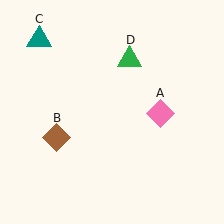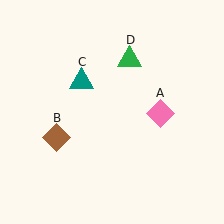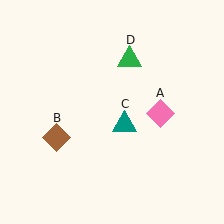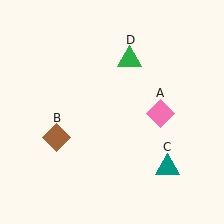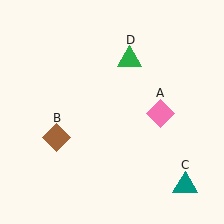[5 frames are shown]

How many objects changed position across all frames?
1 object changed position: teal triangle (object C).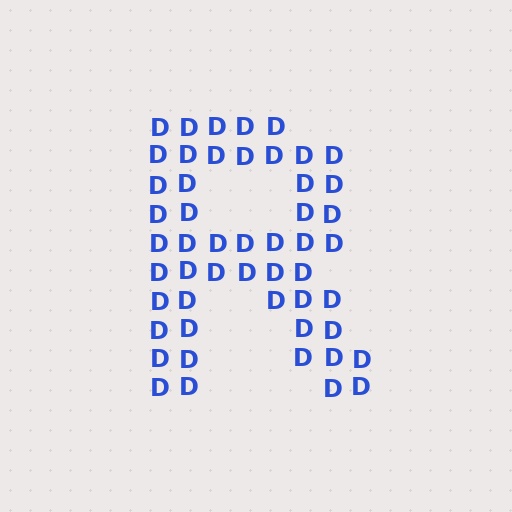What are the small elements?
The small elements are letter D's.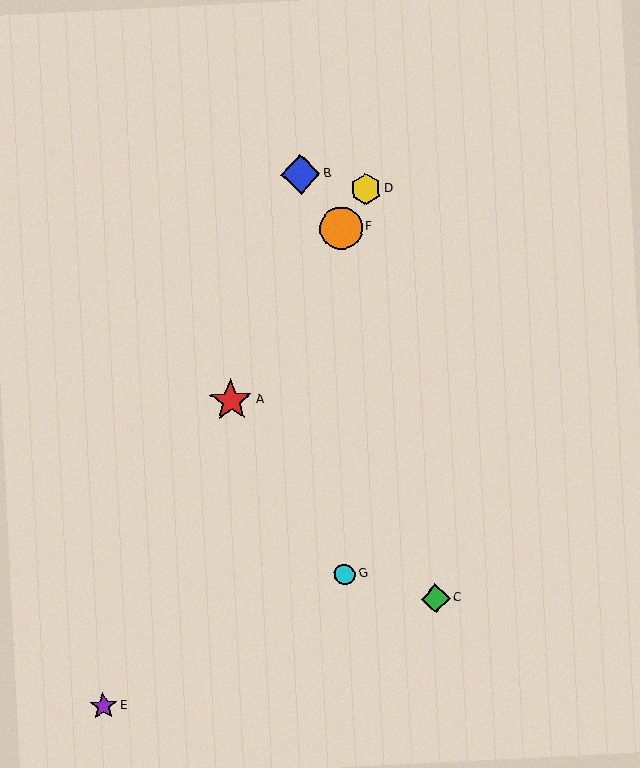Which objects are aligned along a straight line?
Objects A, D, F are aligned along a straight line.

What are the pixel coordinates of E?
Object E is at (104, 706).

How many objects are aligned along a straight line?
3 objects (A, D, F) are aligned along a straight line.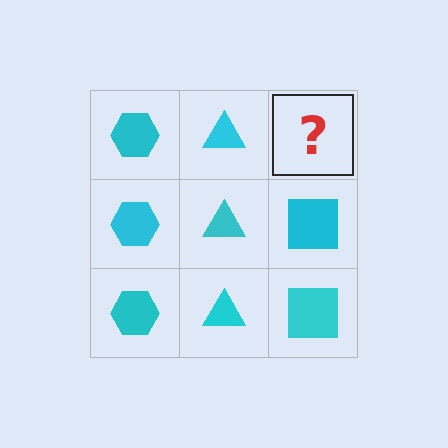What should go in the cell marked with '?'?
The missing cell should contain a cyan square.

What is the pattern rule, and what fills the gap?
The rule is that each column has a consistent shape. The gap should be filled with a cyan square.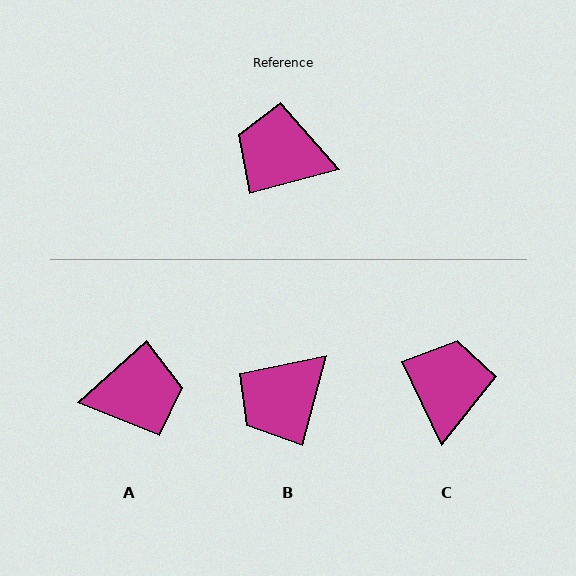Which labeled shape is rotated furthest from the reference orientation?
A, about 153 degrees away.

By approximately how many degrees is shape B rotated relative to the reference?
Approximately 60 degrees counter-clockwise.